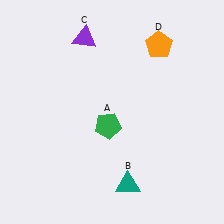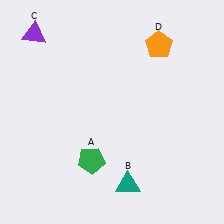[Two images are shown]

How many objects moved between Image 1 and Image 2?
2 objects moved between the two images.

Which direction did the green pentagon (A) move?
The green pentagon (A) moved down.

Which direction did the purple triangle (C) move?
The purple triangle (C) moved left.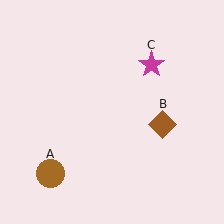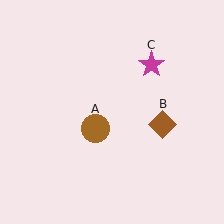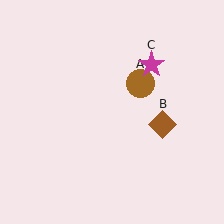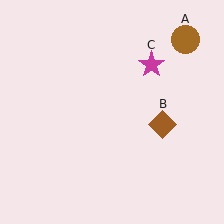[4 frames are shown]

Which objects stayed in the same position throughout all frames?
Brown diamond (object B) and magenta star (object C) remained stationary.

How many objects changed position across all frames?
1 object changed position: brown circle (object A).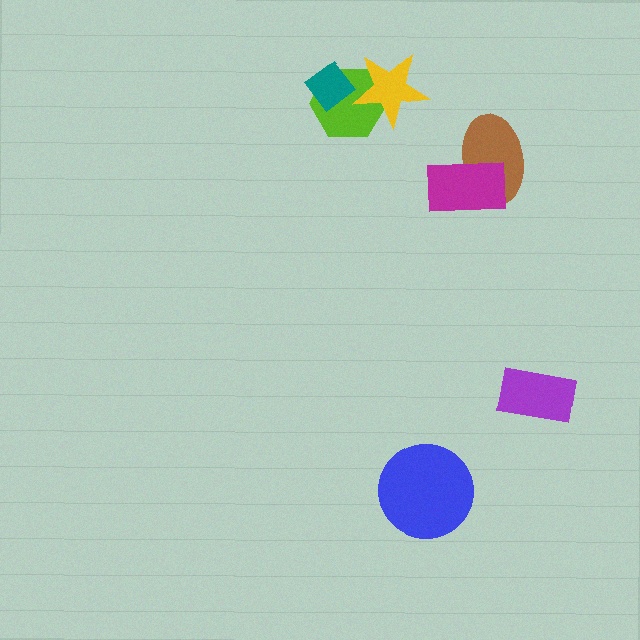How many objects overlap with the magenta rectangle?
1 object overlaps with the magenta rectangle.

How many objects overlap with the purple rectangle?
0 objects overlap with the purple rectangle.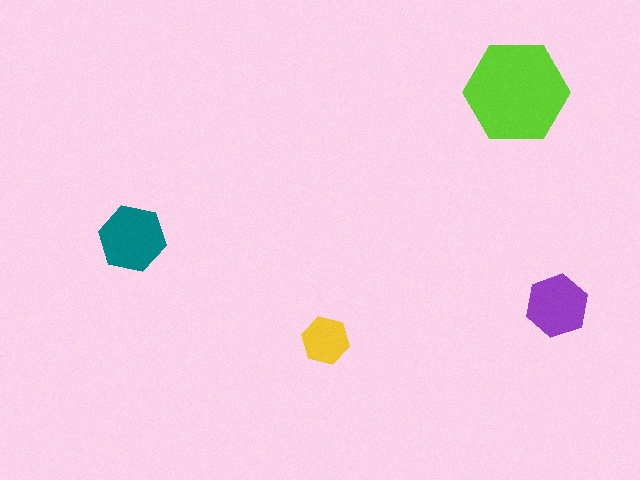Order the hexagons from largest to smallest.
the lime one, the teal one, the purple one, the yellow one.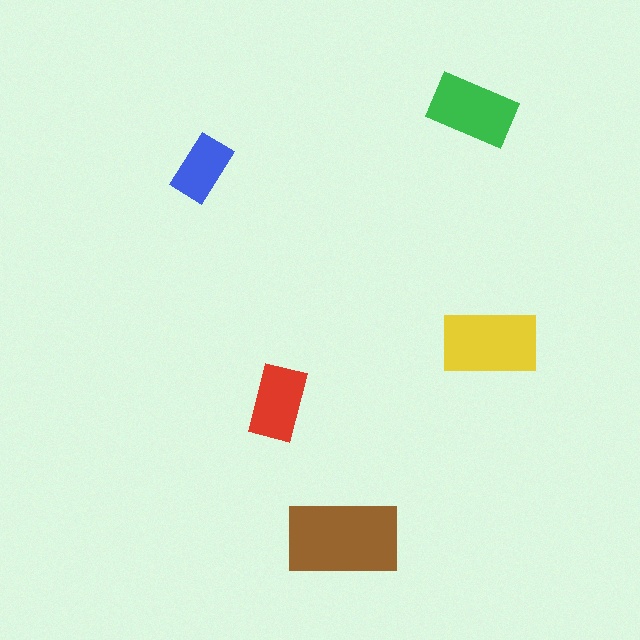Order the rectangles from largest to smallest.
the brown one, the yellow one, the green one, the red one, the blue one.